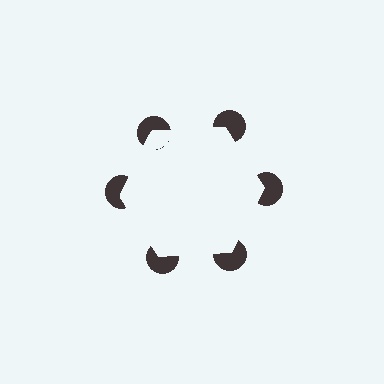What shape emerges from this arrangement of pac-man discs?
An illusory hexagon — its edges are inferred from the aligned wedge cuts in the pac-man discs, not physically drawn.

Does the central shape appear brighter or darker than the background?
It typically appears slightly brighter than the background, even though no actual brightness change is drawn.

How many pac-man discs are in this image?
There are 6 — one at each vertex of the illusory hexagon.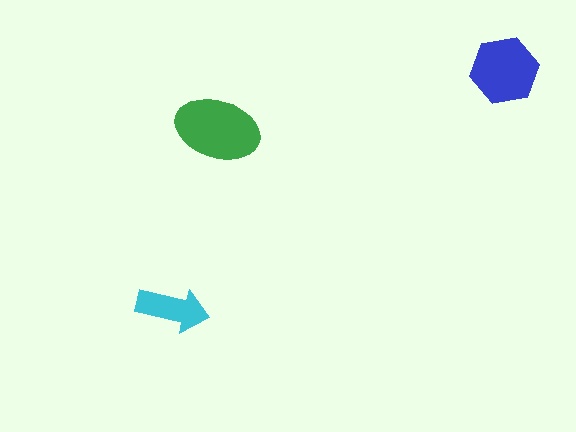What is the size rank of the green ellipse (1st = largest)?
1st.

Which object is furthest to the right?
The blue hexagon is rightmost.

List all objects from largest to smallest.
The green ellipse, the blue hexagon, the cyan arrow.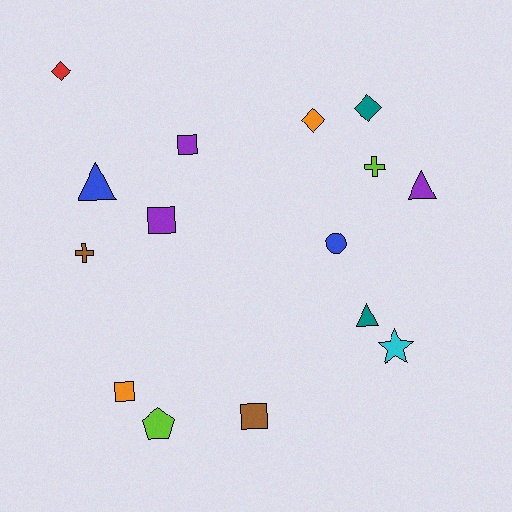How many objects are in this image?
There are 15 objects.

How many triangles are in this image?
There are 3 triangles.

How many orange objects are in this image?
There are 2 orange objects.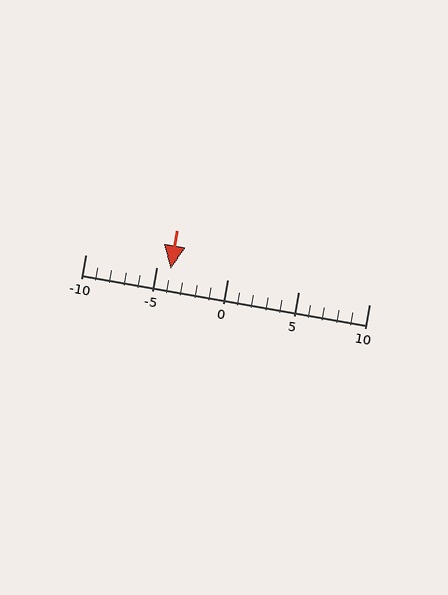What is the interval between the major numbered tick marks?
The major tick marks are spaced 5 units apart.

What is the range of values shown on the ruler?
The ruler shows values from -10 to 10.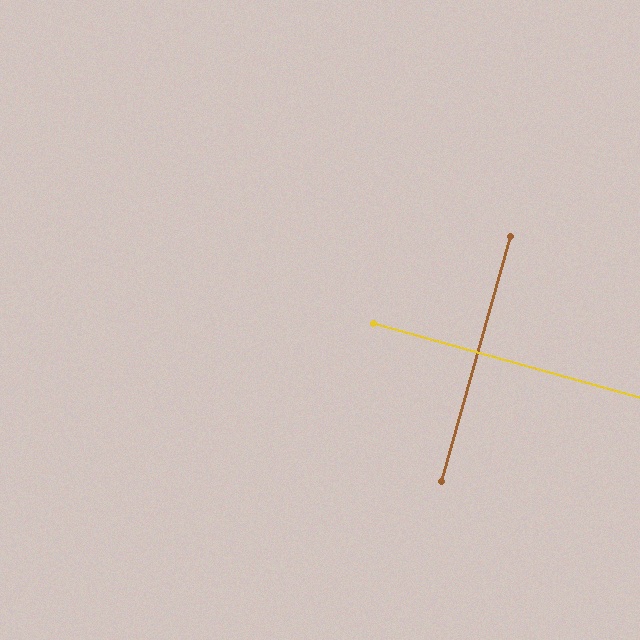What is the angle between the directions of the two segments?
Approximately 90 degrees.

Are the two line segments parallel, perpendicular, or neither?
Perpendicular — they meet at approximately 90°.